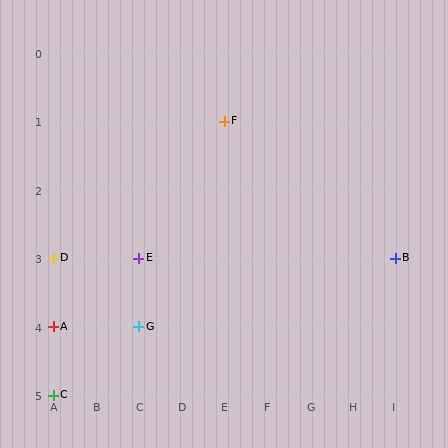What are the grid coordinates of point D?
Point D is at grid coordinates (A, 3).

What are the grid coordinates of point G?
Point G is at grid coordinates (C, 4).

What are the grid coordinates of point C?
Point C is at grid coordinates (A, 5).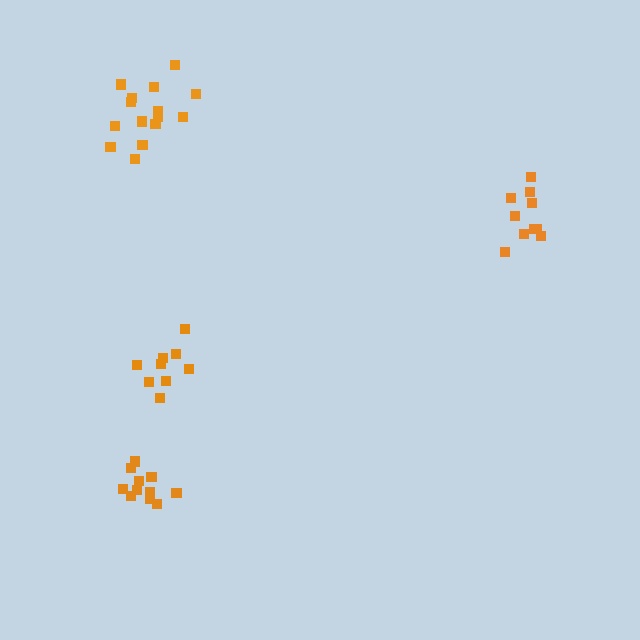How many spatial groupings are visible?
There are 4 spatial groupings.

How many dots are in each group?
Group 1: 15 dots, Group 2: 11 dots, Group 3: 10 dots, Group 4: 9 dots (45 total).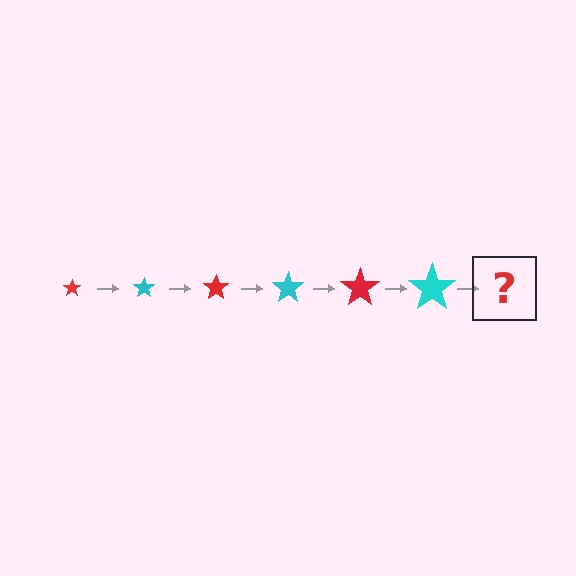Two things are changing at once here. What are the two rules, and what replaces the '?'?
The two rules are that the star grows larger each step and the color cycles through red and cyan. The '?' should be a red star, larger than the previous one.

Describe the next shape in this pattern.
It should be a red star, larger than the previous one.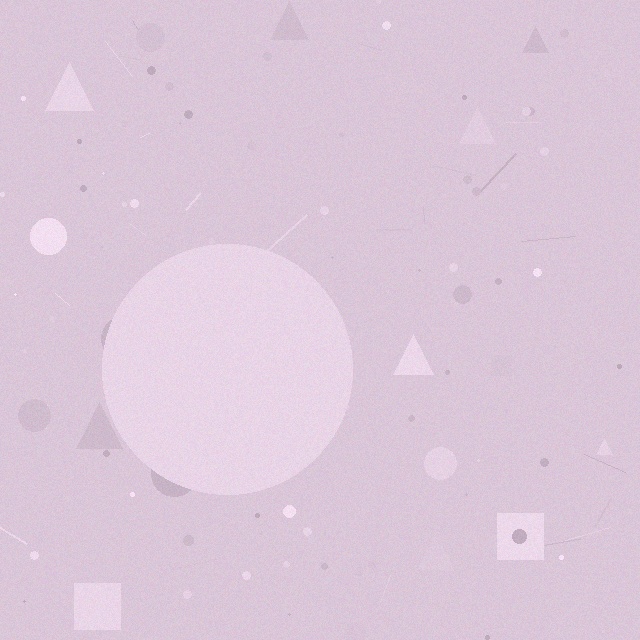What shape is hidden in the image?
A circle is hidden in the image.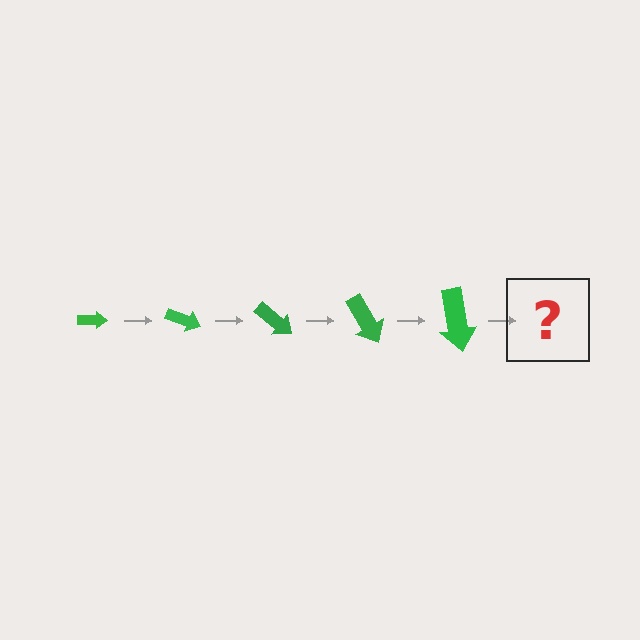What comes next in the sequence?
The next element should be an arrow, larger than the previous one and rotated 100 degrees from the start.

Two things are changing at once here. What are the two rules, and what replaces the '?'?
The two rules are that the arrow grows larger each step and it rotates 20 degrees each step. The '?' should be an arrow, larger than the previous one and rotated 100 degrees from the start.